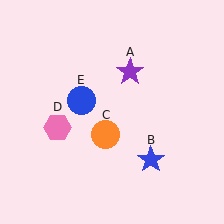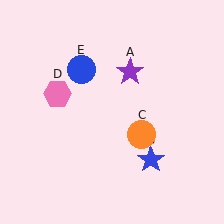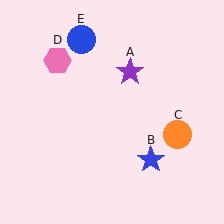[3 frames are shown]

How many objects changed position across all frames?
3 objects changed position: orange circle (object C), pink hexagon (object D), blue circle (object E).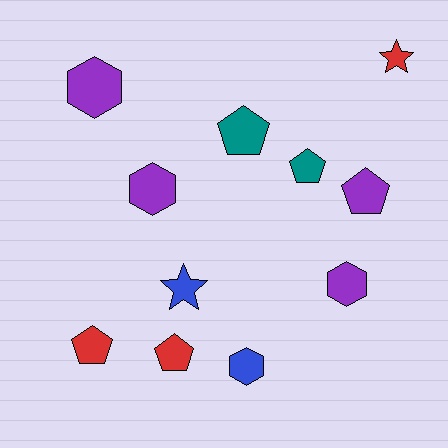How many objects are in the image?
There are 11 objects.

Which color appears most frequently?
Purple, with 4 objects.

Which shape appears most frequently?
Pentagon, with 5 objects.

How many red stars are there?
There is 1 red star.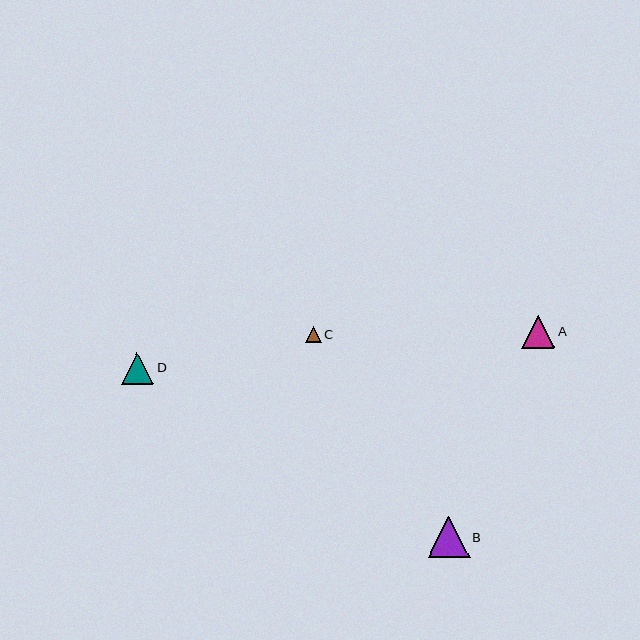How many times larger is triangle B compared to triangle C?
Triangle B is approximately 2.6 times the size of triangle C.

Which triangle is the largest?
Triangle B is the largest with a size of approximately 41 pixels.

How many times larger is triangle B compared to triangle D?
Triangle B is approximately 1.3 times the size of triangle D.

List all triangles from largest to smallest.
From largest to smallest: B, A, D, C.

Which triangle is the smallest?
Triangle C is the smallest with a size of approximately 16 pixels.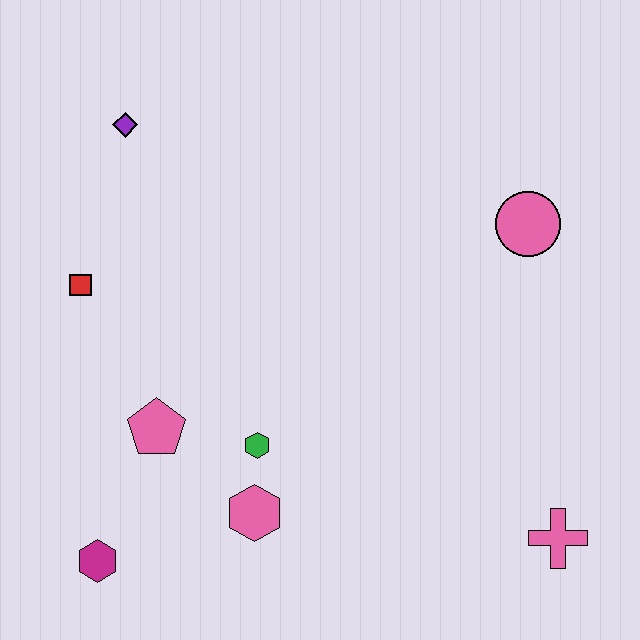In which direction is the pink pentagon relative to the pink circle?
The pink pentagon is to the left of the pink circle.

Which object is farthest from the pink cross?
The purple diamond is farthest from the pink cross.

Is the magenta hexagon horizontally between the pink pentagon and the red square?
Yes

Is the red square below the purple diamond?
Yes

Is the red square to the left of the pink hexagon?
Yes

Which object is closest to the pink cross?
The pink hexagon is closest to the pink cross.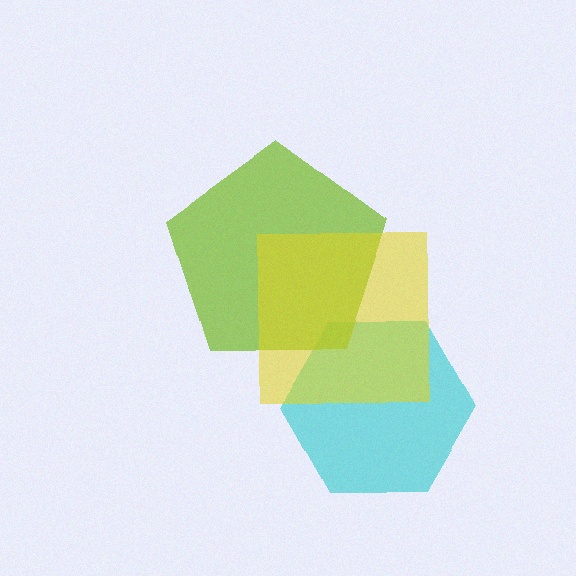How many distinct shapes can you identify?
There are 3 distinct shapes: a cyan hexagon, a lime pentagon, a yellow square.